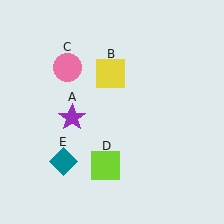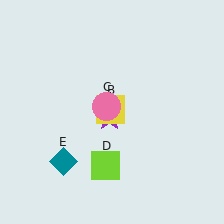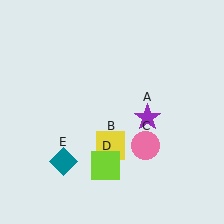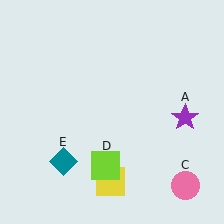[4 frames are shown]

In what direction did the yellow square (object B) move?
The yellow square (object B) moved down.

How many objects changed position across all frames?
3 objects changed position: purple star (object A), yellow square (object B), pink circle (object C).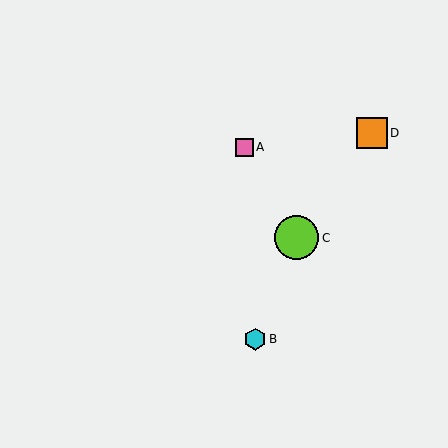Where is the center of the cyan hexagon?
The center of the cyan hexagon is at (255, 339).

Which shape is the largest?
The lime circle (labeled C) is the largest.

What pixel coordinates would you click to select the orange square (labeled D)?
Click at (372, 133) to select the orange square D.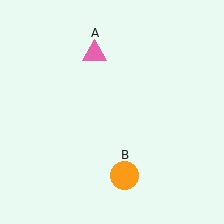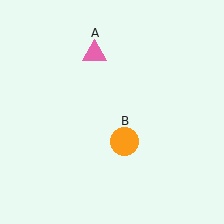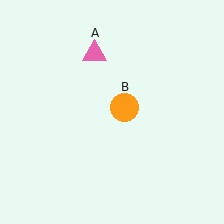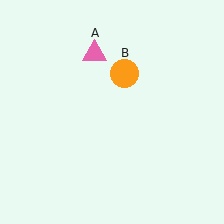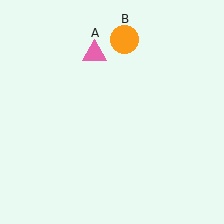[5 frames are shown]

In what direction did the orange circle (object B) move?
The orange circle (object B) moved up.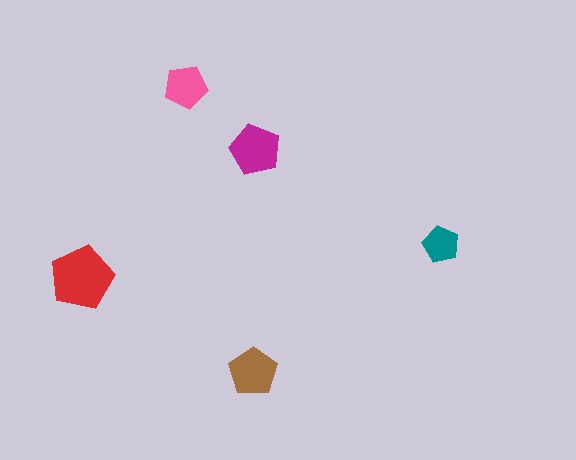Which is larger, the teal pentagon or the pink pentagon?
The pink one.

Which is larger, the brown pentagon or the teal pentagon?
The brown one.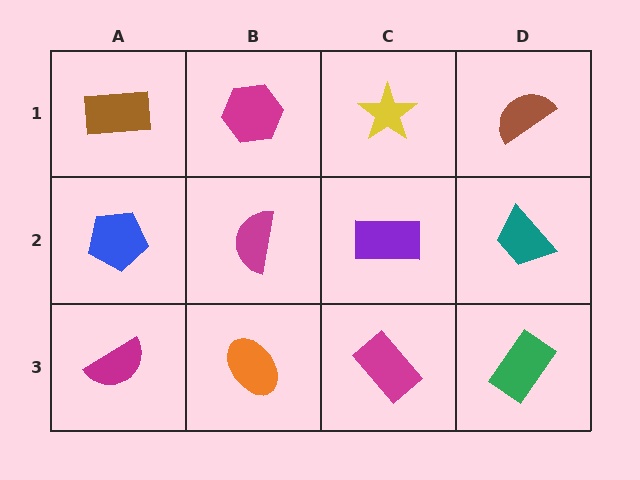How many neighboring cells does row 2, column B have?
4.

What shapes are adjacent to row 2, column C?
A yellow star (row 1, column C), a magenta rectangle (row 3, column C), a magenta semicircle (row 2, column B), a teal trapezoid (row 2, column D).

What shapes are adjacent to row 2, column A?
A brown rectangle (row 1, column A), a magenta semicircle (row 3, column A), a magenta semicircle (row 2, column B).